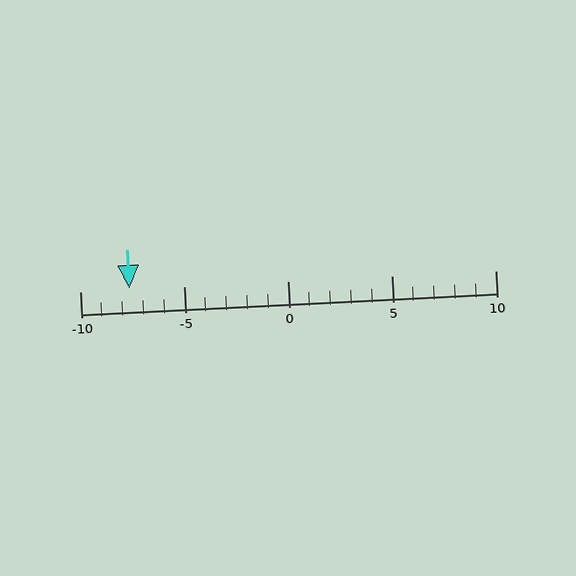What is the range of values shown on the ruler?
The ruler shows values from -10 to 10.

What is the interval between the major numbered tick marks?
The major tick marks are spaced 5 units apart.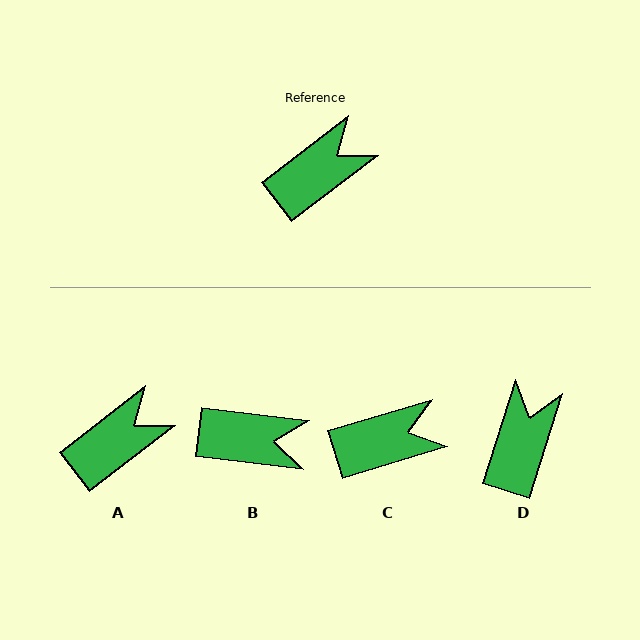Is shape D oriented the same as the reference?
No, it is off by about 35 degrees.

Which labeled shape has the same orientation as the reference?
A.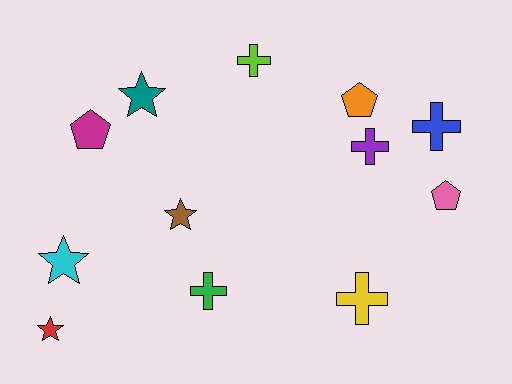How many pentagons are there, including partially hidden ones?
There are 3 pentagons.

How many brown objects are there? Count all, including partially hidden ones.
There is 1 brown object.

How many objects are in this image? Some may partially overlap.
There are 12 objects.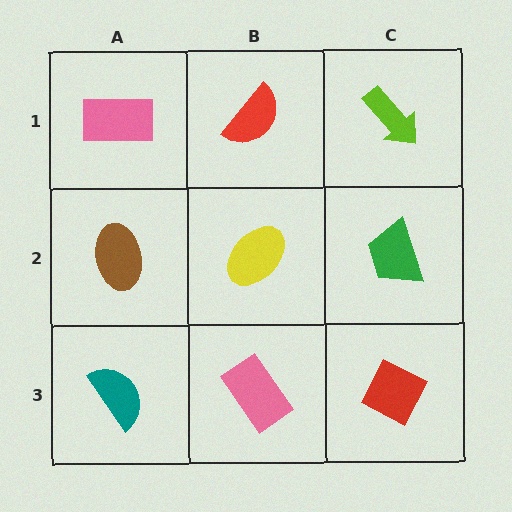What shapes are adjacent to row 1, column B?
A yellow ellipse (row 2, column B), a pink rectangle (row 1, column A), a lime arrow (row 1, column C).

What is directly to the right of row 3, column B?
A red diamond.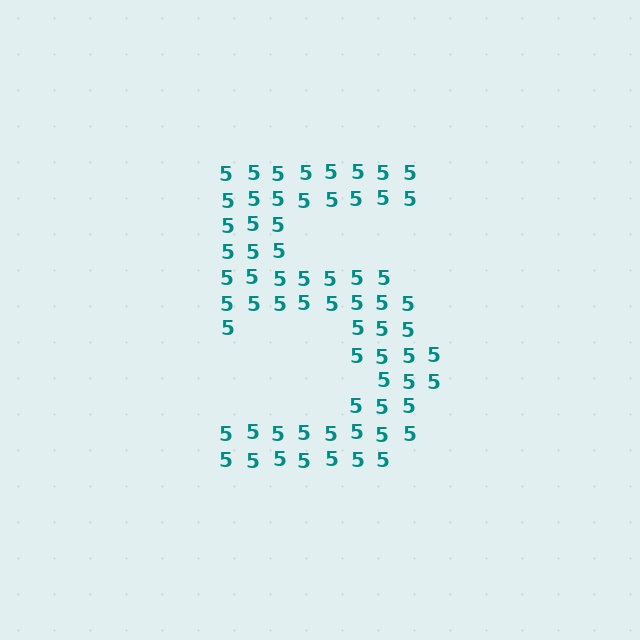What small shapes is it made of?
It is made of small digit 5's.